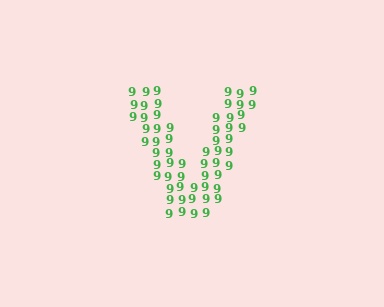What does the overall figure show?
The overall figure shows the letter V.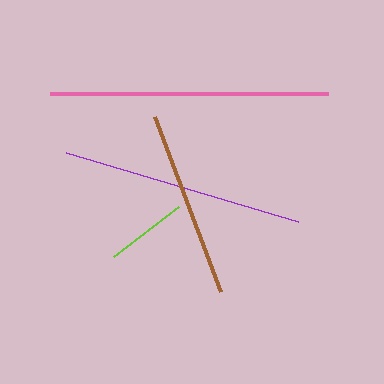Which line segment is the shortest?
The lime line is the shortest at approximately 82 pixels.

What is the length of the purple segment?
The purple segment is approximately 242 pixels long.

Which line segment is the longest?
The pink line is the longest at approximately 277 pixels.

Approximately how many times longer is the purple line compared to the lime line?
The purple line is approximately 2.9 times the length of the lime line.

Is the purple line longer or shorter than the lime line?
The purple line is longer than the lime line.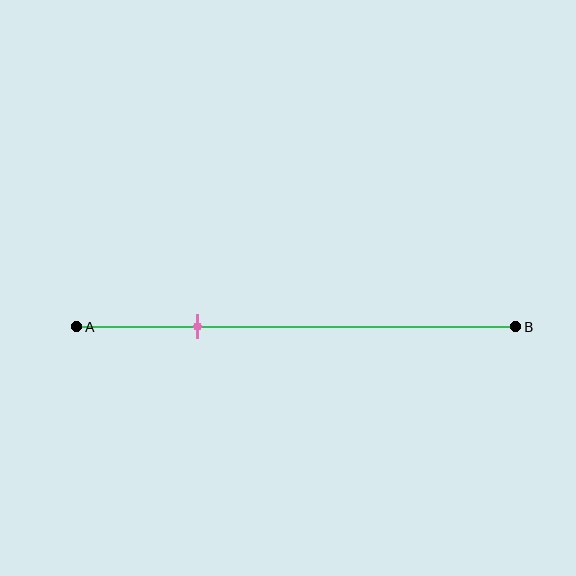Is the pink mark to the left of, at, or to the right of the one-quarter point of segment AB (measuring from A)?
The pink mark is approximately at the one-quarter point of segment AB.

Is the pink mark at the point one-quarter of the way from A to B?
Yes, the mark is approximately at the one-quarter point.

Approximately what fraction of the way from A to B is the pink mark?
The pink mark is approximately 30% of the way from A to B.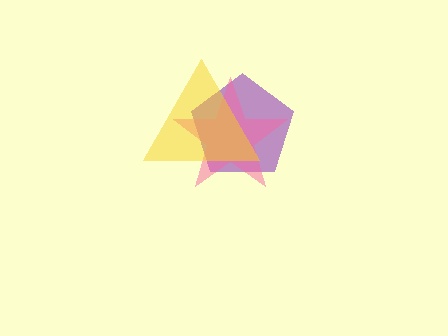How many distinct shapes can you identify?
There are 3 distinct shapes: a purple pentagon, a pink star, a yellow triangle.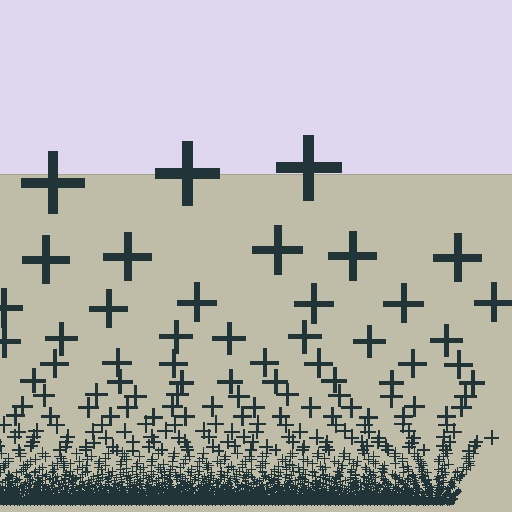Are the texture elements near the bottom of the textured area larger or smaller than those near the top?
Smaller. The gradient is inverted — elements near the bottom are smaller and denser.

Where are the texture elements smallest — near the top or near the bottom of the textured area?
Near the bottom.